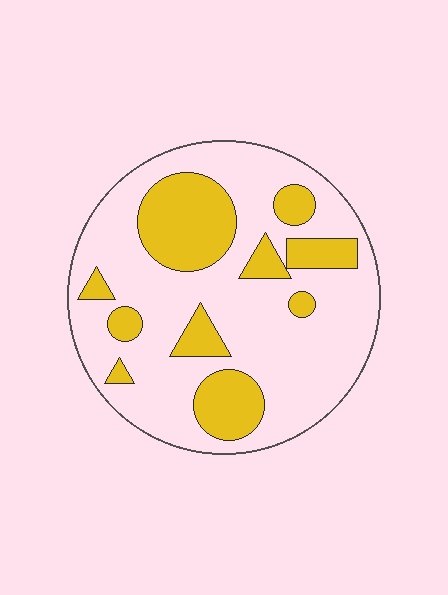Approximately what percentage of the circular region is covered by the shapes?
Approximately 25%.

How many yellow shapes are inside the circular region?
10.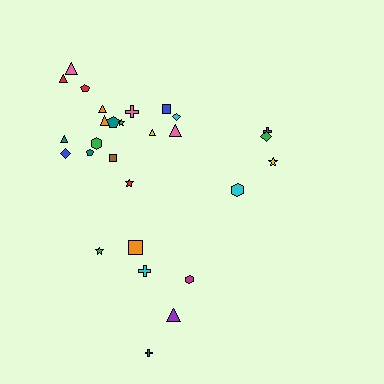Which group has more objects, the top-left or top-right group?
The top-left group.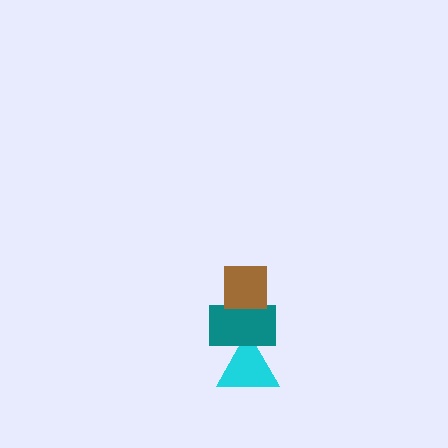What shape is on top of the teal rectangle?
The brown square is on top of the teal rectangle.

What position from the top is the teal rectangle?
The teal rectangle is 2nd from the top.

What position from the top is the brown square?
The brown square is 1st from the top.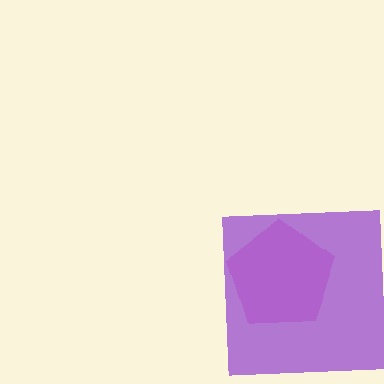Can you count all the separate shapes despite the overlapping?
Yes, there are 2 separate shapes.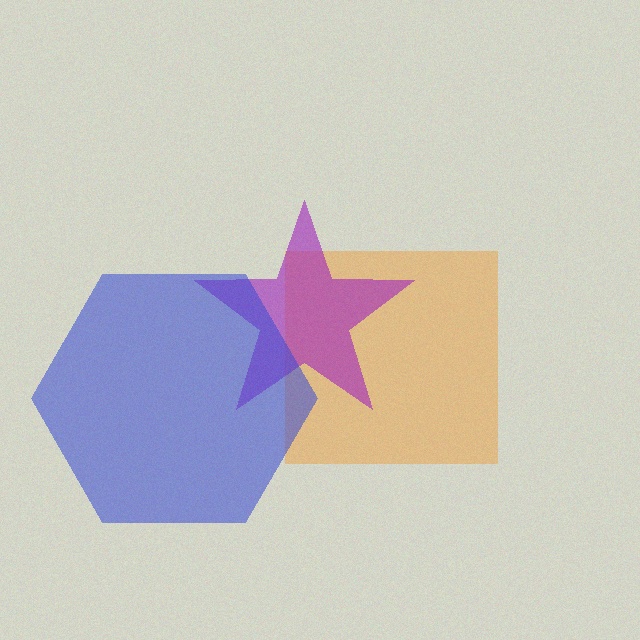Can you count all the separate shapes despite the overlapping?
Yes, there are 3 separate shapes.